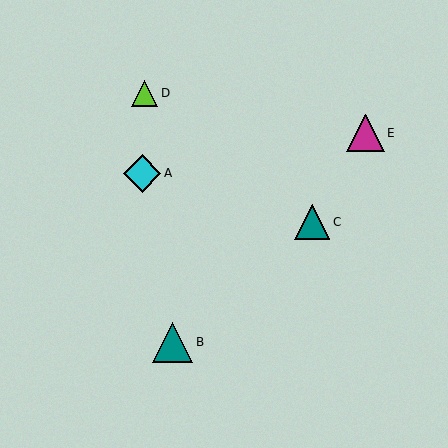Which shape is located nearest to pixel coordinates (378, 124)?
The magenta triangle (labeled E) at (365, 133) is nearest to that location.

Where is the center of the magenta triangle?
The center of the magenta triangle is at (365, 133).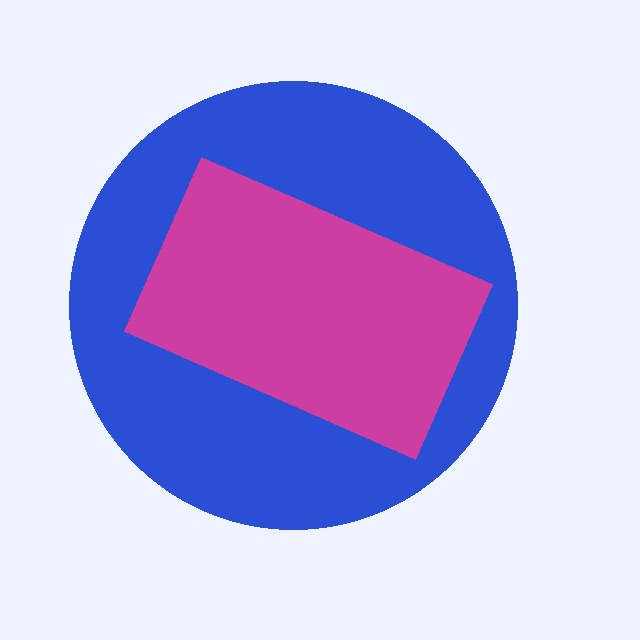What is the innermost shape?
The magenta rectangle.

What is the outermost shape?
The blue circle.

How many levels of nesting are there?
2.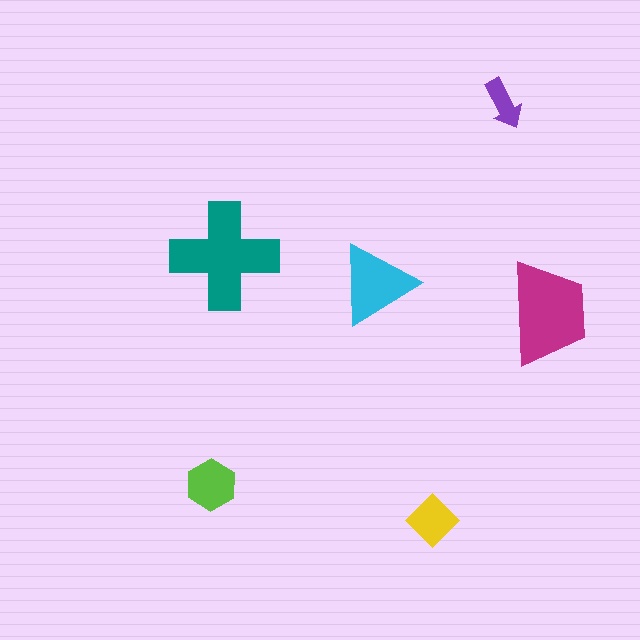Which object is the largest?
The teal cross.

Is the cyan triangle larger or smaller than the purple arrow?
Larger.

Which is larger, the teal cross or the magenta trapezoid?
The teal cross.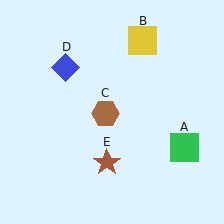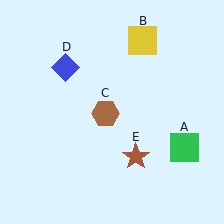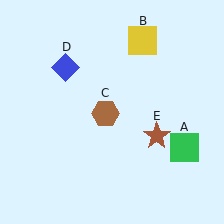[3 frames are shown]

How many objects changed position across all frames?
1 object changed position: brown star (object E).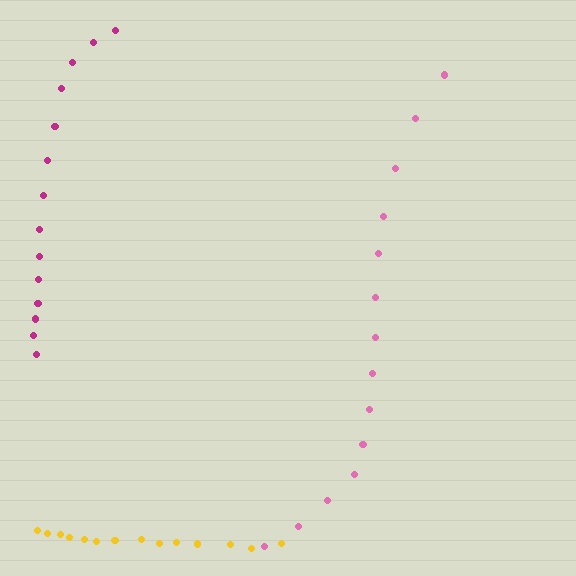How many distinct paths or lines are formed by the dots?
There are 3 distinct paths.